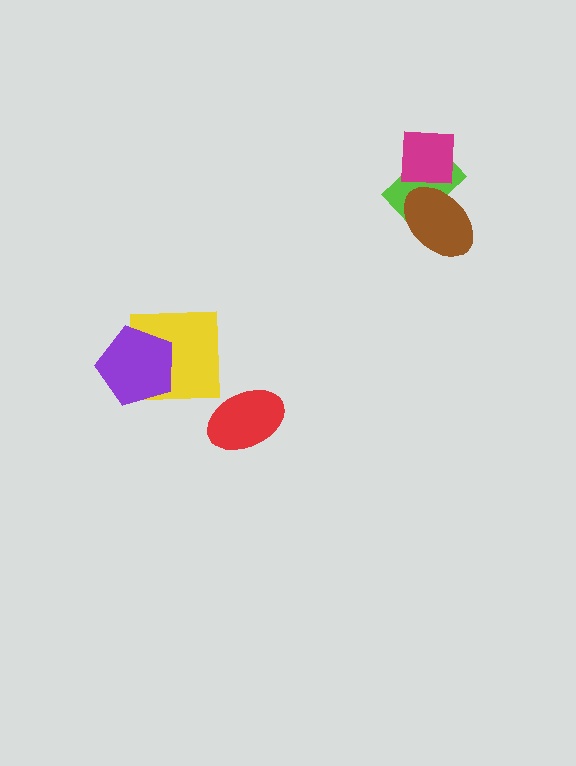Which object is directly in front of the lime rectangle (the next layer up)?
The brown ellipse is directly in front of the lime rectangle.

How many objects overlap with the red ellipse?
0 objects overlap with the red ellipse.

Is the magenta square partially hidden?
No, no other shape covers it.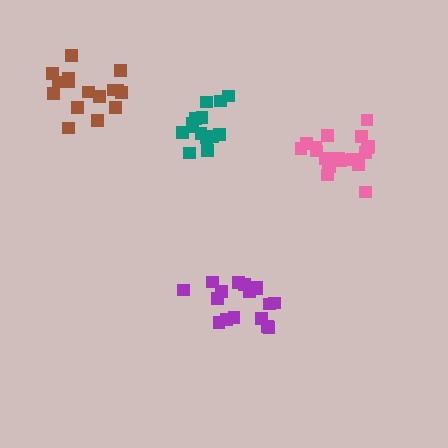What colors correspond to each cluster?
The clusters are colored: purple, teal, brown, pink.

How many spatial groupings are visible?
There are 4 spatial groupings.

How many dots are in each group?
Group 1: 17 dots, Group 2: 15 dots, Group 3: 16 dots, Group 4: 19 dots (67 total).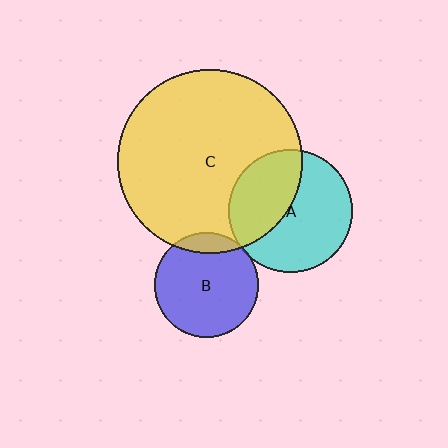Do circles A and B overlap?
Yes.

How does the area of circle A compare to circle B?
Approximately 1.4 times.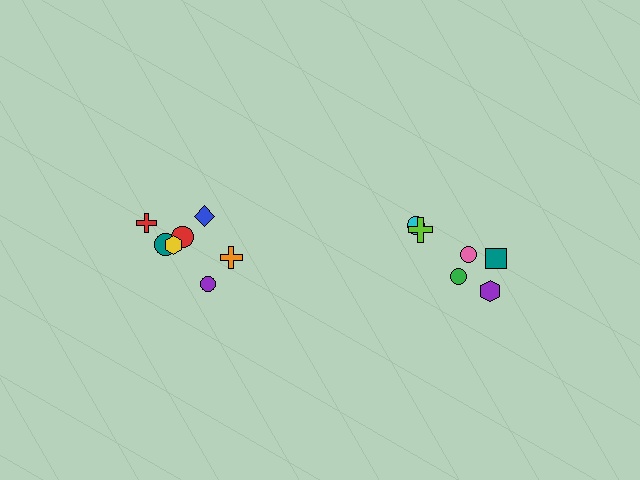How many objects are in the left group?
There are 8 objects.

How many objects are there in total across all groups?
There are 14 objects.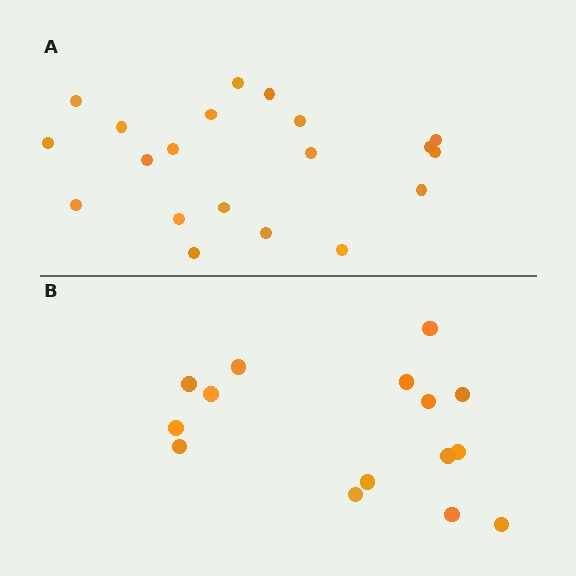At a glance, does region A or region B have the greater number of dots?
Region A (the top region) has more dots.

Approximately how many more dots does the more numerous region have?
Region A has about 5 more dots than region B.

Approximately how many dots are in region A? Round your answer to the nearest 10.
About 20 dots.